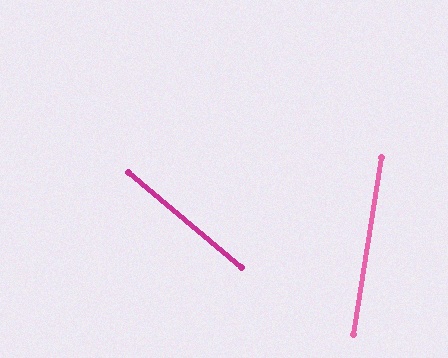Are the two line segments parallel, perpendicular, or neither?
Neither parallel nor perpendicular — they differ by about 59°.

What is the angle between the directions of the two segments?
Approximately 59 degrees.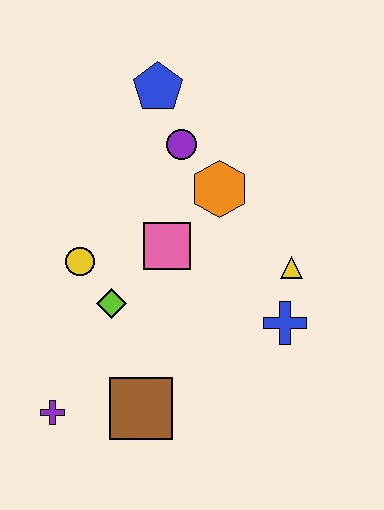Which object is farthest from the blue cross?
The blue pentagon is farthest from the blue cross.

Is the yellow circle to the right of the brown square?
No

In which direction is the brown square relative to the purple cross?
The brown square is to the right of the purple cross.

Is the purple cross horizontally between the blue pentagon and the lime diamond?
No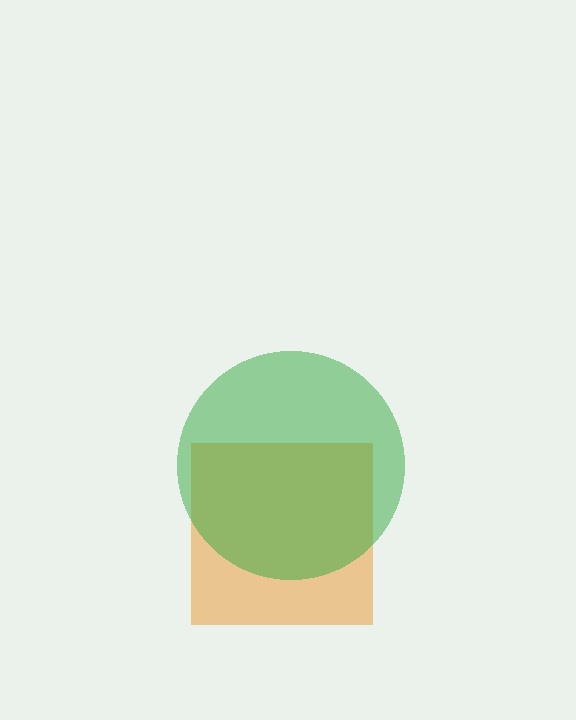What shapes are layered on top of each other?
The layered shapes are: an orange square, a green circle.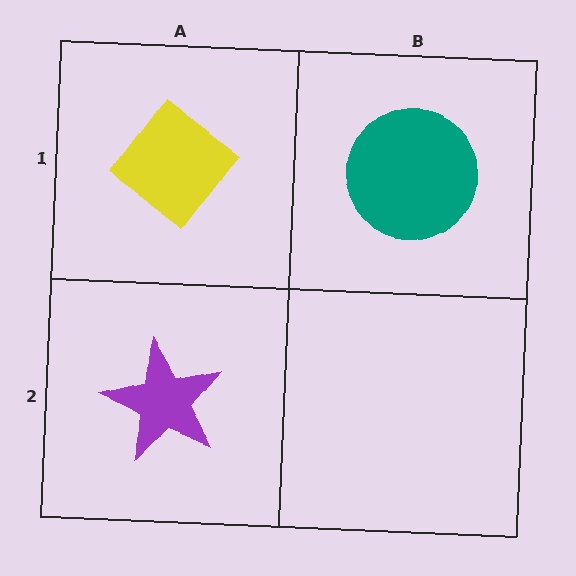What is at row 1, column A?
A yellow diamond.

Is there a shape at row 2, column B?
No, that cell is empty.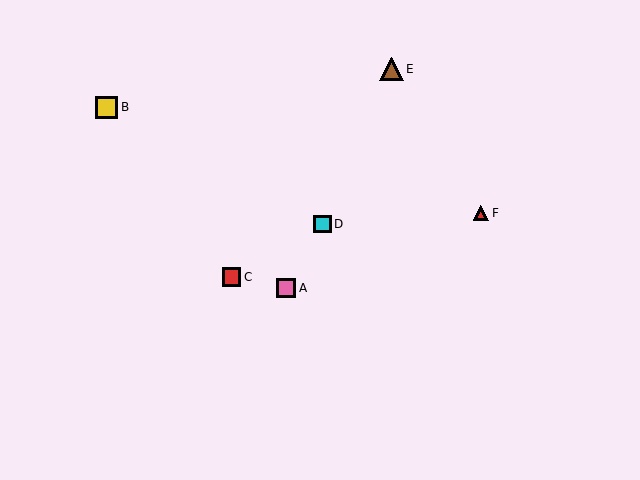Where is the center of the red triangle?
The center of the red triangle is at (481, 213).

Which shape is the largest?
The brown triangle (labeled E) is the largest.